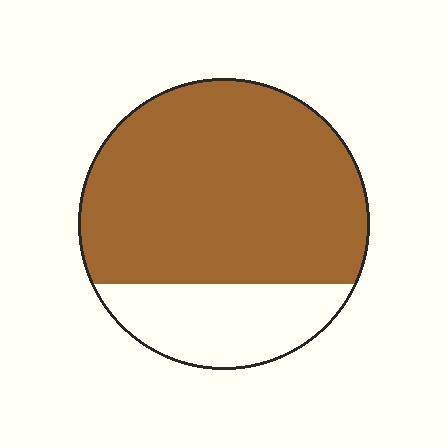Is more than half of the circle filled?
Yes.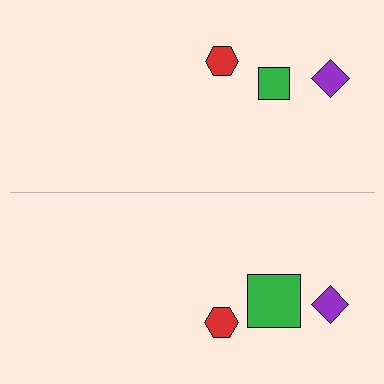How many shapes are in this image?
There are 6 shapes in this image.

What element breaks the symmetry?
The green square on the bottom side has a different size than its mirror counterpart.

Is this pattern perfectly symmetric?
No, the pattern is not perfectly symmetric. The green square on the bottom side has a different size than its mirror counterpart.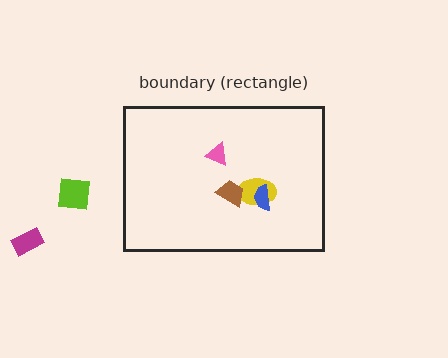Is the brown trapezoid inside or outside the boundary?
Inside.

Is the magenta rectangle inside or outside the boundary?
Outside.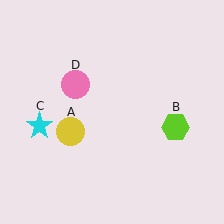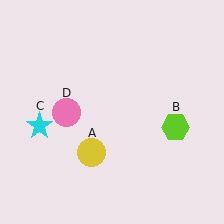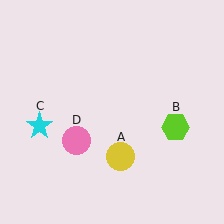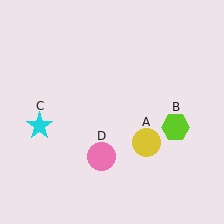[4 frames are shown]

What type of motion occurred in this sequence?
The yellow circle (object A), pink circle (object D) rotated counterclockwise around the center of the scene.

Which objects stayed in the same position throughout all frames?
Lime hexagon (object B) and cyan star (object C) remained stationary.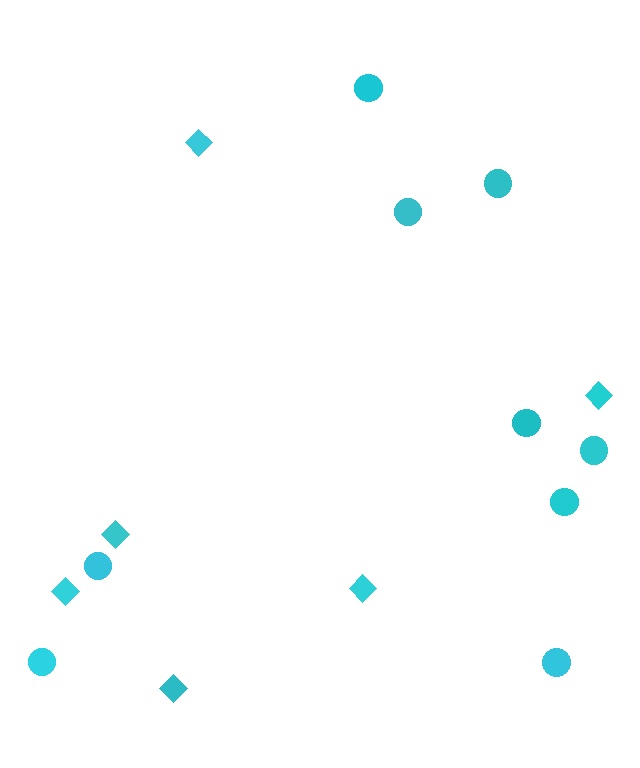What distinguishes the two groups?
There are 2 groups: one group of diamonds (6) and one group of circles (9).